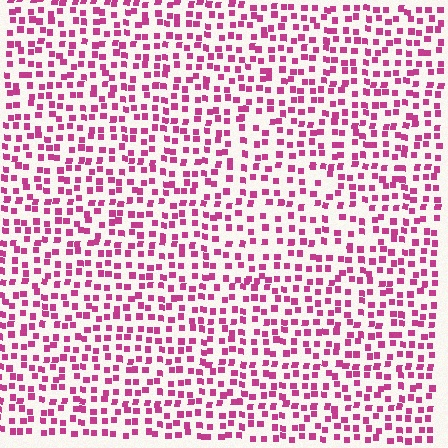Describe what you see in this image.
The image contains small magenta elements arranged at two different densities. A triangle-shaped region is visible where the elements are less densely packed than the surrounding area.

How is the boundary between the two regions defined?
The boundary is defined by a change in element density (approximately 1.4x ratio). All elements are the same color, size, and shape.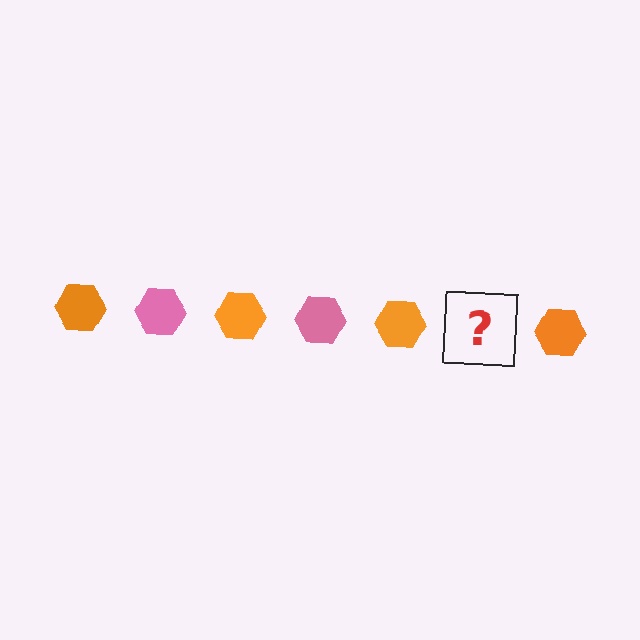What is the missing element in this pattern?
The missing element is a pink hexagon.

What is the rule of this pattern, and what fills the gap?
The rule is that the pattern cycles through orange, pink hexagons. The gap should be filled with a pink hexagon.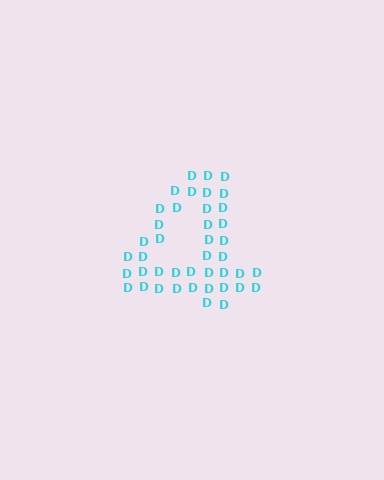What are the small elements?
The small elements are letter D's.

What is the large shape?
The large shape is the digit 4.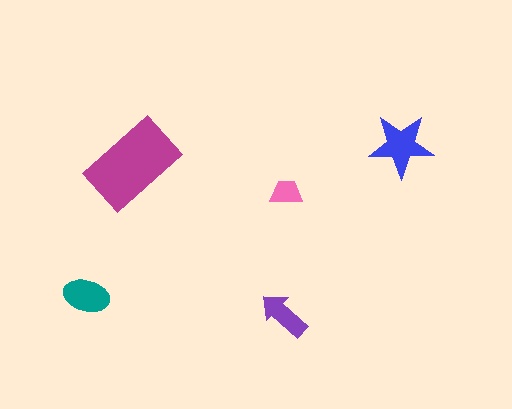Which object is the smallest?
The pink trapezoid.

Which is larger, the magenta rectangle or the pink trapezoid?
The magenta rectangle.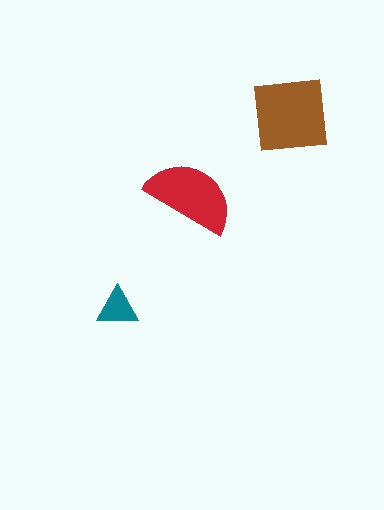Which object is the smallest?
The teal triangle.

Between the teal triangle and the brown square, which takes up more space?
The brown square.